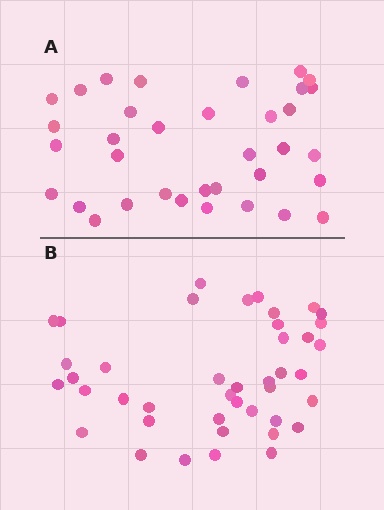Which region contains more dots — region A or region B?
Region B (the bottom region) has more dots.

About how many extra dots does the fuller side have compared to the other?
Region B has roughly 8 or so more dots than region A.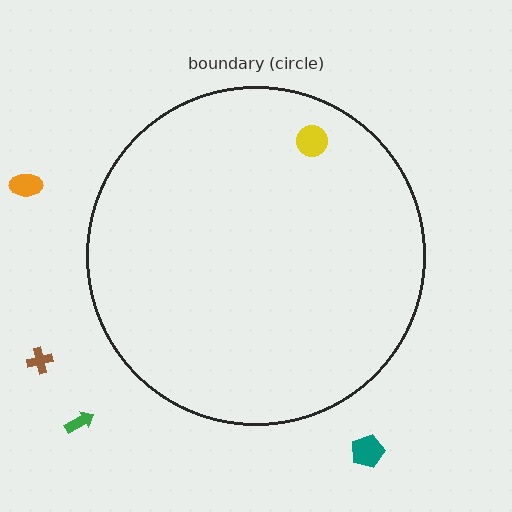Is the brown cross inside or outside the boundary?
Outside.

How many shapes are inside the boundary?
1 inside, 4 outside.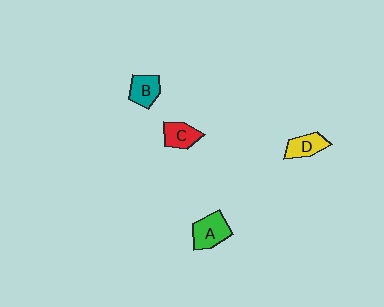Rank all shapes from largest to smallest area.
From largest to smallest: A (green), B (teal), C (red), D (yellow).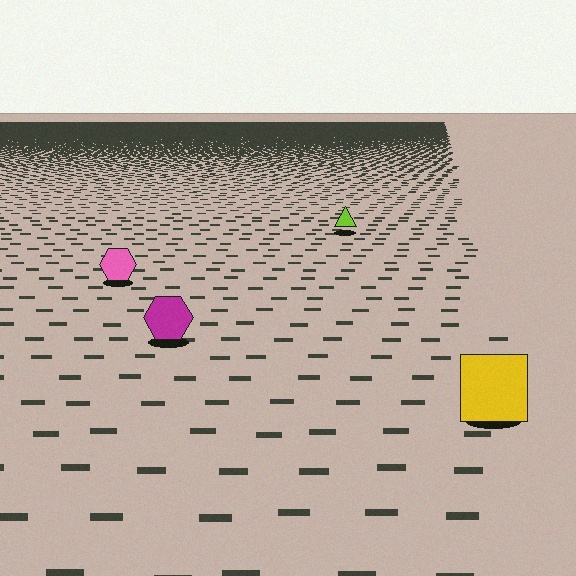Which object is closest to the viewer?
The yellow square is closest. The texture marks near it are larger and more spread out.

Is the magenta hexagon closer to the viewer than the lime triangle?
Yes. The magenta hexagon is closer — you can tell from the texture gradient: the ground texture is coarser near it.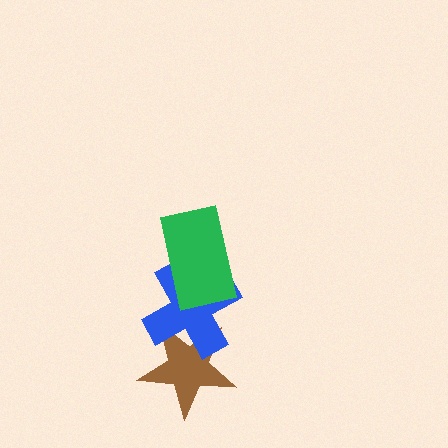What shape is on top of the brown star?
The blue cross is on top of the brown star.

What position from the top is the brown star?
The brown star is 3rd from the top.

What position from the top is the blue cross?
The blue cross is 2nd from the top.